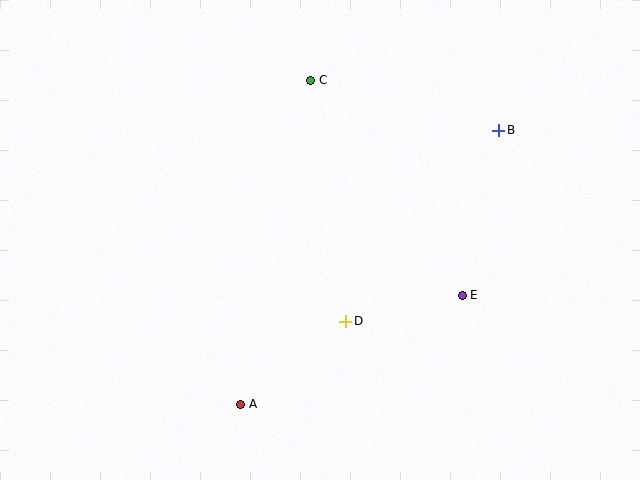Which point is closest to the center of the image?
Point D at (346, 321) is closest to the center.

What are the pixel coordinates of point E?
Point E is at (462, 295).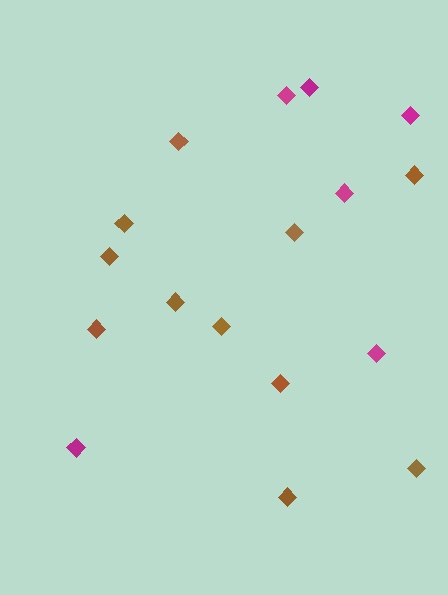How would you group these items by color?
There are 2 groups: one group of magenta diamonds (6) and one group of brown diamonds (11).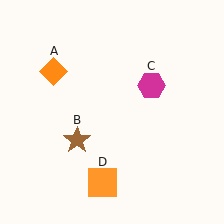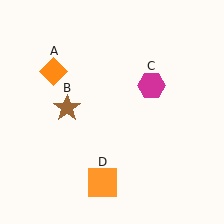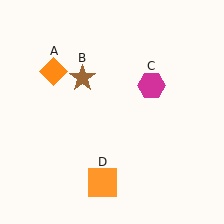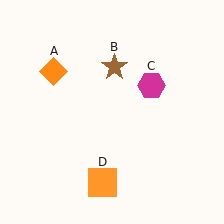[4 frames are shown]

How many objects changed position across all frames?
1 object changed position: brown star (object B).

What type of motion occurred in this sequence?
The brown star (object B) rotated clockwise around the center of the scene.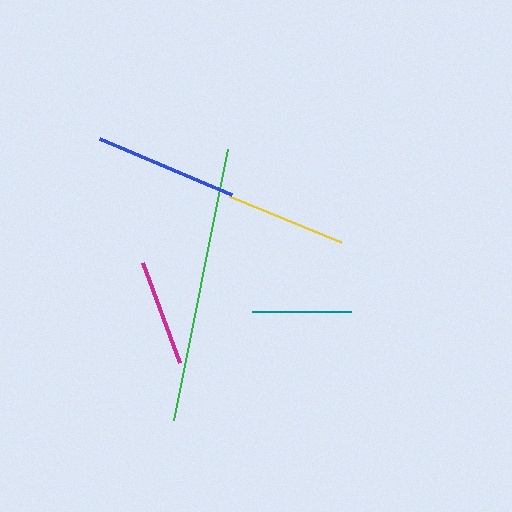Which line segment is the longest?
The green line is the longest at approximately 277 pixels.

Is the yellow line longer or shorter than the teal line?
The yellow line is longer than the teal line.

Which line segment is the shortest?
The teal line is the shortest at approximately 99 pixels.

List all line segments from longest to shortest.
From longest to shortest: green, blue, yellow, magenta, teal.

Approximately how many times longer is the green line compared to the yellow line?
The green line is approximately 2.3 times the length of the yellow line.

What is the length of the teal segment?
The teal segment is approximately 99 pixels long.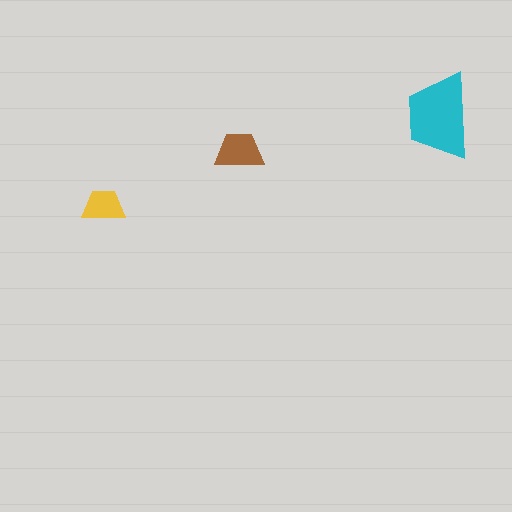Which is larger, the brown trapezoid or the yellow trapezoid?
The brown one.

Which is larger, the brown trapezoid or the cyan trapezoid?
The cyan one.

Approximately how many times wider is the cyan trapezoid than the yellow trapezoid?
About 2 times wider.